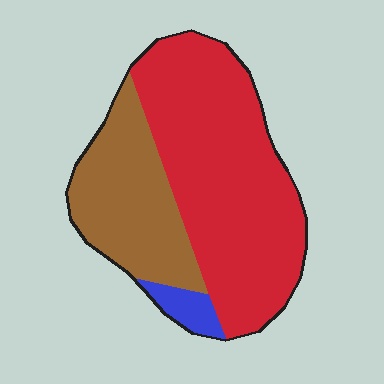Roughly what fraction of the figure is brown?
Brown covers around 30% of the figure.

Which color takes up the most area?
Red, at roughly 65%.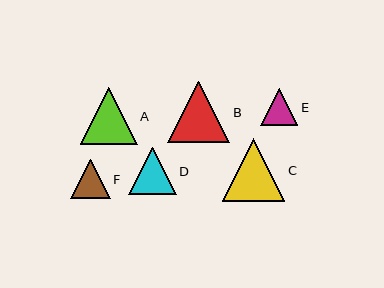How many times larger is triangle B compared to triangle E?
Triangle B is approximately 1.7 times the size of triangle E.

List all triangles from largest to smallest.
From largest to smallest: C, B, A, D, F, E.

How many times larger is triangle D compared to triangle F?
Triangle D is approximately 1.2 times the size of triangle F.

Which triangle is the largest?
Triangle C is the largest with a size of approximately 62 pixels.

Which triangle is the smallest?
Triangle E is the smallest with a size of approximately 37 pixels.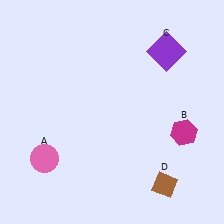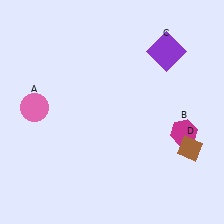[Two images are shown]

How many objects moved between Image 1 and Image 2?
2 objects moved between the two images.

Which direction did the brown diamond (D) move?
The brown diamond (D) moved up.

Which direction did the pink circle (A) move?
The pink circle (A) moved up.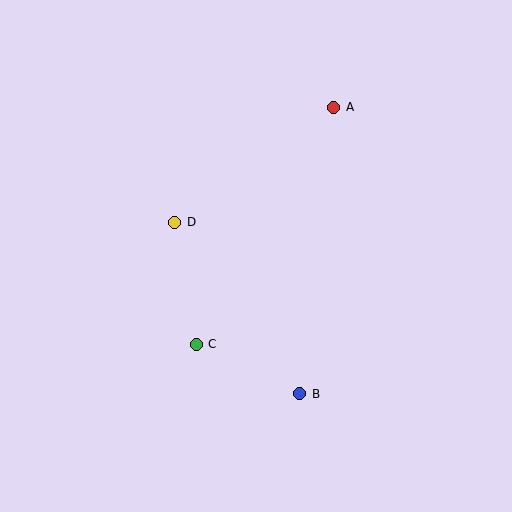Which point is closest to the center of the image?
Point D at (175, 222) is closest to the center.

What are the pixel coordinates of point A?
Point A is at (334, 108).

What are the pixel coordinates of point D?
Point D is at (175, 222).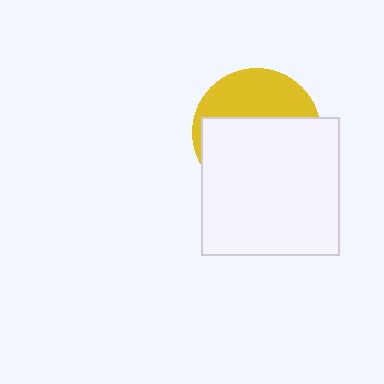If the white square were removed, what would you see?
You would see the complete yellow circle.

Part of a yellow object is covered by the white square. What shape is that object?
It is a circle.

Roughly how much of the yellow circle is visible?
A small part of it is visible (roughly 38%).